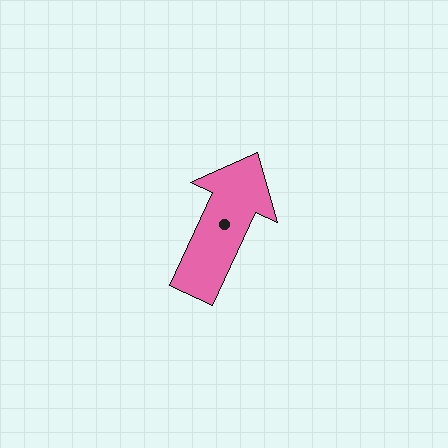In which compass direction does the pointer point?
Northeast.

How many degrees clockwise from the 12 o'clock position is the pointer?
Approximately 25 degrees.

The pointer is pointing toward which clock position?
Roughly 1 o'clock.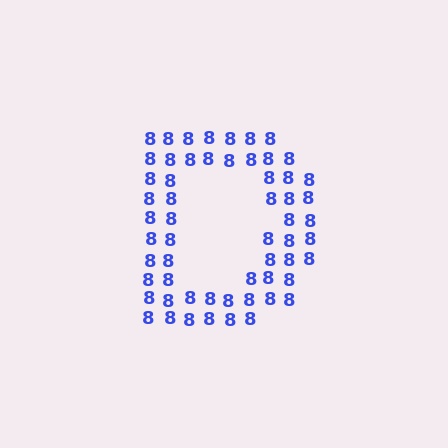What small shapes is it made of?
It is made of small digit 8's.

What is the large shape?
The large shape is the letter D.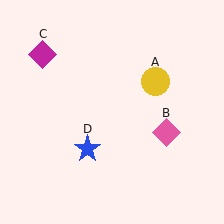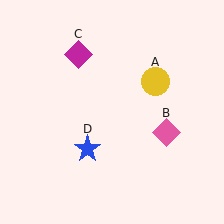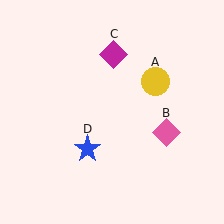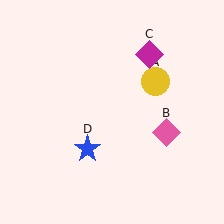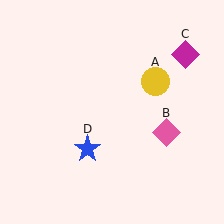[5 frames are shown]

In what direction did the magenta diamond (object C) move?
The magenta diamond (object C) moved right.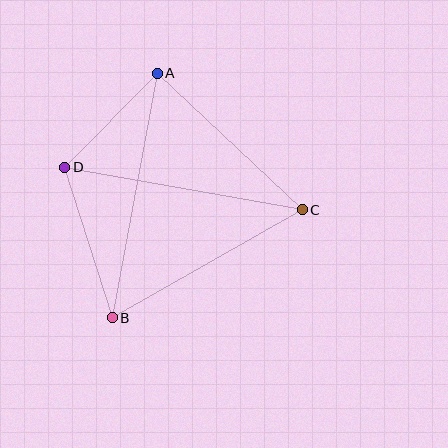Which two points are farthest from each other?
Points A and B are farthest from each other.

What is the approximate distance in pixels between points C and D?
The distance between C and D is approximately 241 pixels.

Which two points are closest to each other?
Points A and D are closest to each other.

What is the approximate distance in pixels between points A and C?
The distance between A and C is approximately 199 pixels.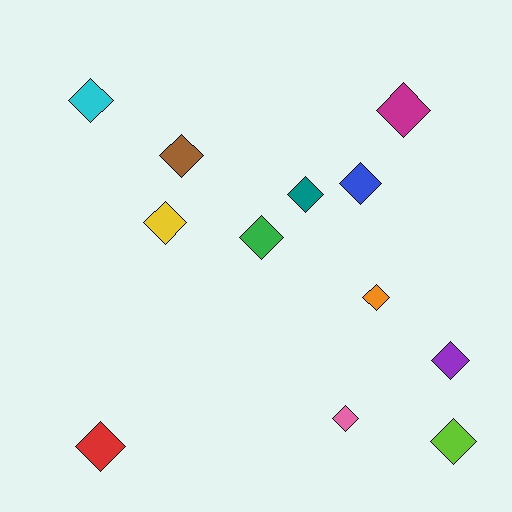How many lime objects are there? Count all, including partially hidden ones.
There is 1 lime object.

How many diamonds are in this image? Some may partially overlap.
There are 12 diamonds.